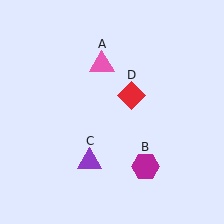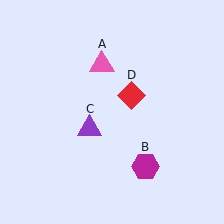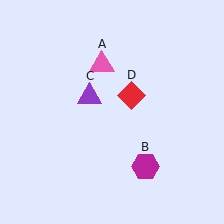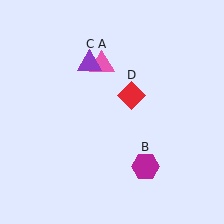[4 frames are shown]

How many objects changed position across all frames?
1 object changed position: purple triangle (object C).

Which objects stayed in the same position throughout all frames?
Pink triangle (object A) and magenta hexagon (object B) and red diamond (object D) remained stationary.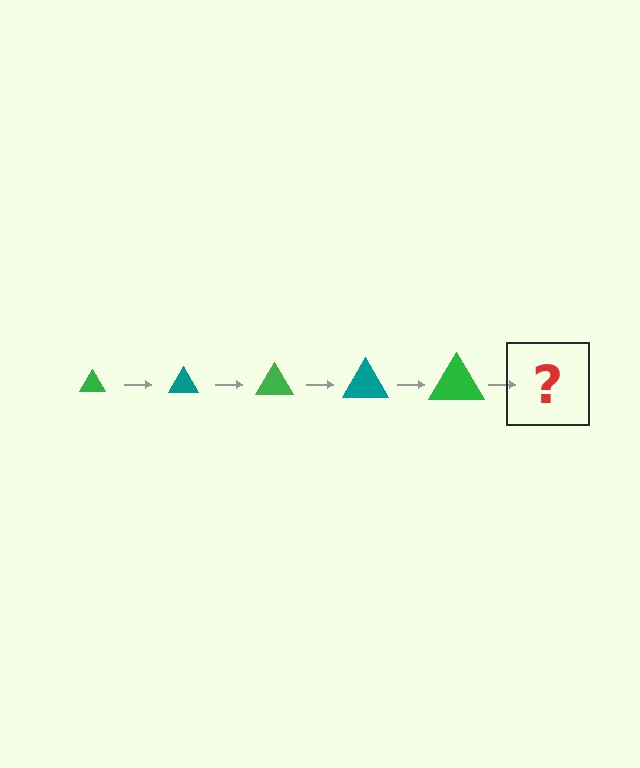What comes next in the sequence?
The next element should be a teal triangle, larger than the previous one.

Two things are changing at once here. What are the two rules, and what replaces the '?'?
The two rules are that the triangle grows larger each step and the color cycles through green and teal. The '?' should be a teal triangle, larger than the previous one.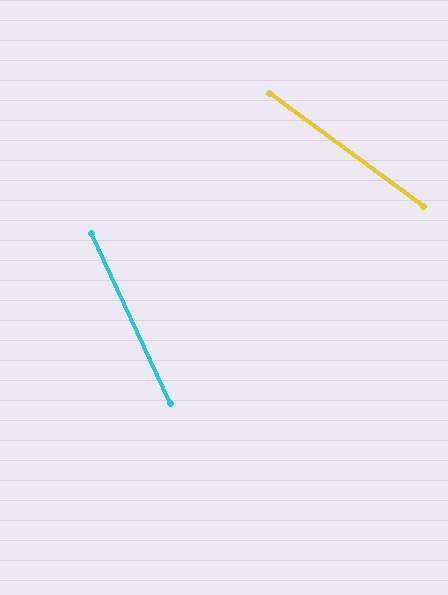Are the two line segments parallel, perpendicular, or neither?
Neither parallel nor perpendicular — they differ by about 29°.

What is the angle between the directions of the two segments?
Approximately 29 degrees.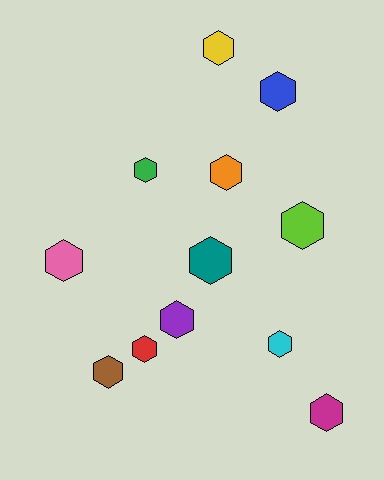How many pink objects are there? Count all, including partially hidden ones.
There is 1 pink object.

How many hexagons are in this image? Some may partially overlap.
There are 12 hexagons.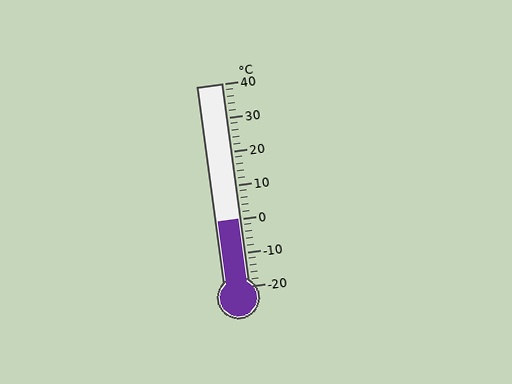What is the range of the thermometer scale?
The thermometer scale ranges from -20°C to 40°C.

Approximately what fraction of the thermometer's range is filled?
The thermometer is filled to approximately 35% of its range.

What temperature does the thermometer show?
The thermometer shows approximately 0°C.